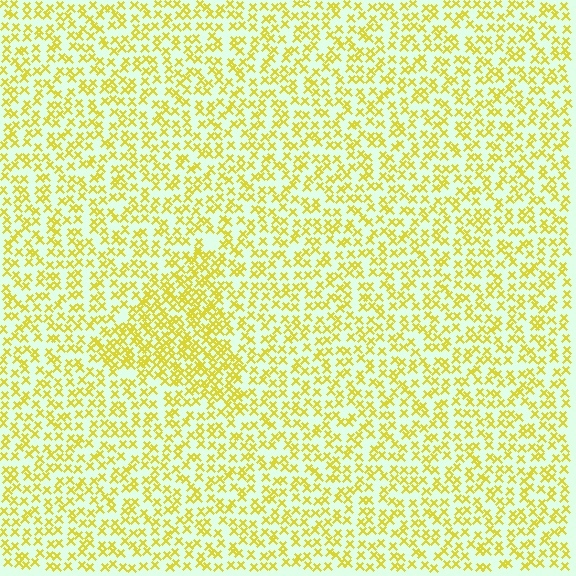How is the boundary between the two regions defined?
The boundary is defined by a change in element density (approximately 1.8x ratio). All elements are the same color, size, and shape.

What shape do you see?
I see a triangle.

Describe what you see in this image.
The image contains small yellow elements arranged at two different densities. A triangle-shaped region is visible where the elements are more densely packed than the surrounding area.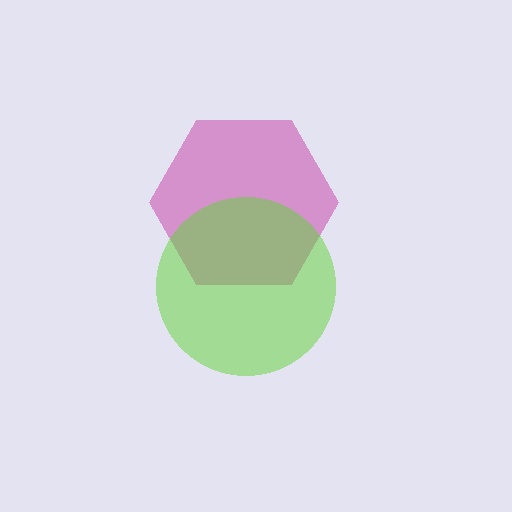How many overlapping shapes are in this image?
There are 2 overlapping shapes in the image.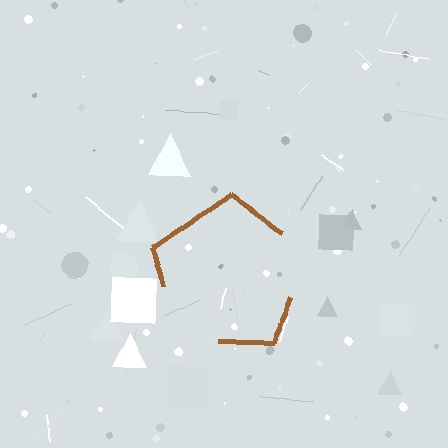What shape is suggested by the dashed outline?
The dashed outline suggests a pentagon.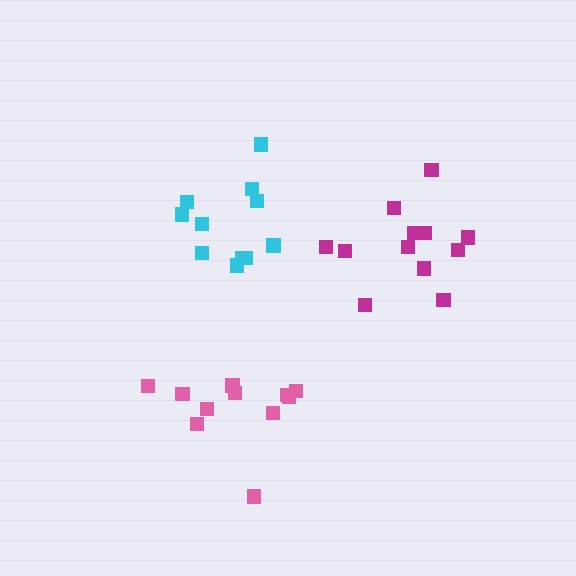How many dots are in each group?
Group 1: 11 dots, Group 2: 12 dots, Group 3: 11 dots (34 total).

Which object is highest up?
The cyan cluster is topmost.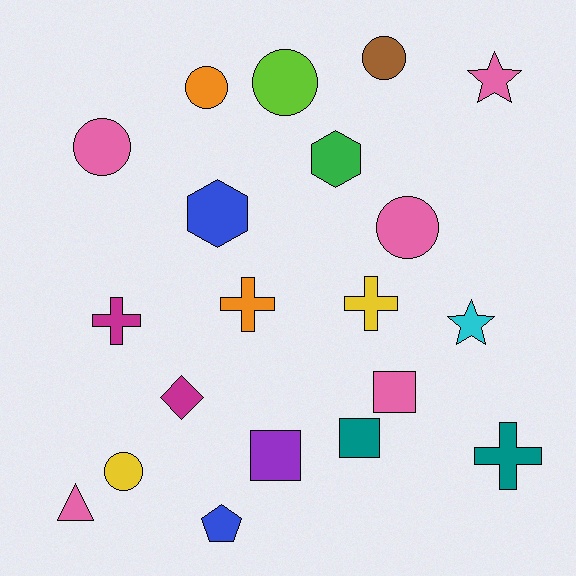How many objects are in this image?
There are 20 objects.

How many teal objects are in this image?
There are 2 teal objects.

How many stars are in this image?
There are 2 stars.